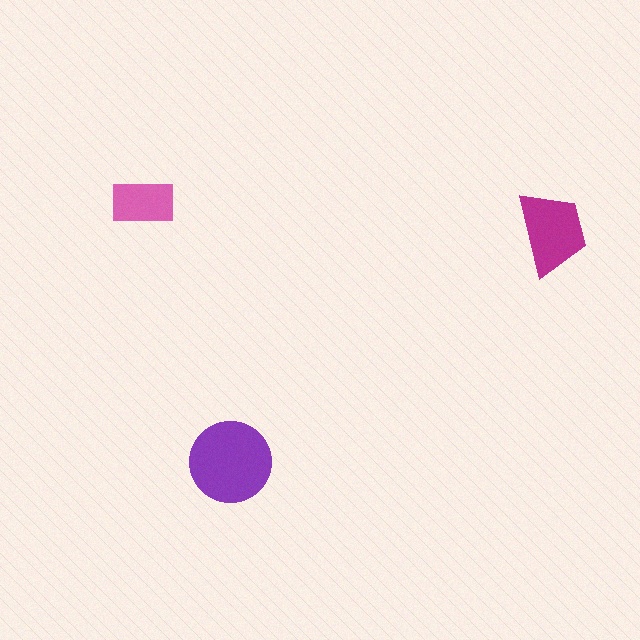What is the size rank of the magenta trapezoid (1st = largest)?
2nd.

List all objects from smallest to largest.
The pink rectangle, the magenta trapezoid, the purple circle.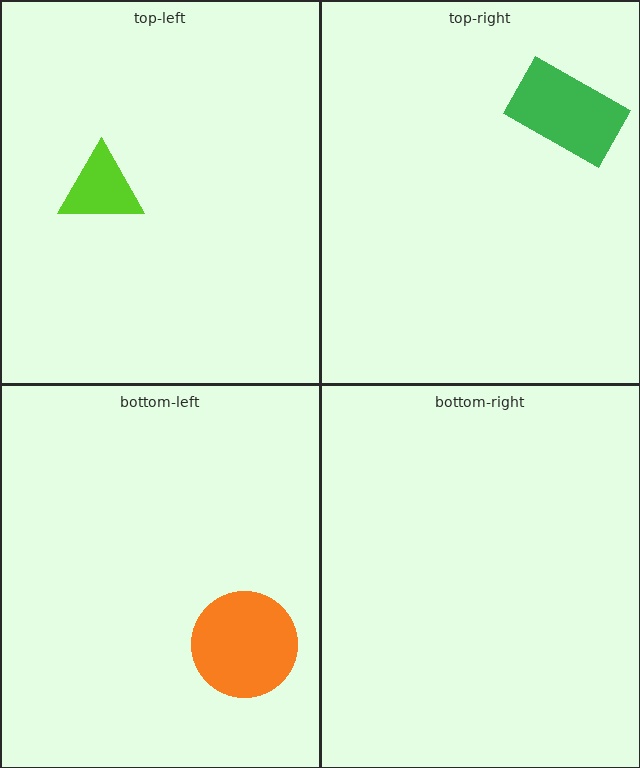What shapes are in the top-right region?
The green rectangle.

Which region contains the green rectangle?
The top-right region.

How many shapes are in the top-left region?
1.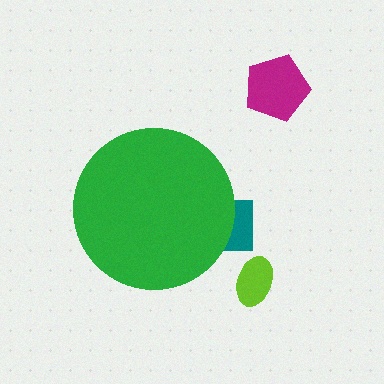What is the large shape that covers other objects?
A green circle.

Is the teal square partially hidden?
Yes, the teal square is partially hidden behind the green circle.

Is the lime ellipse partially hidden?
No, the lime ellipse is fully visible.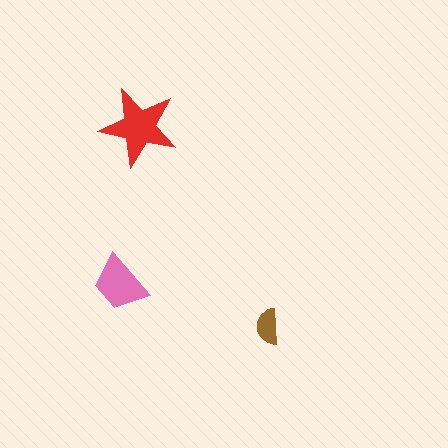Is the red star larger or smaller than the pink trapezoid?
Larger.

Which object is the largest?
The red star.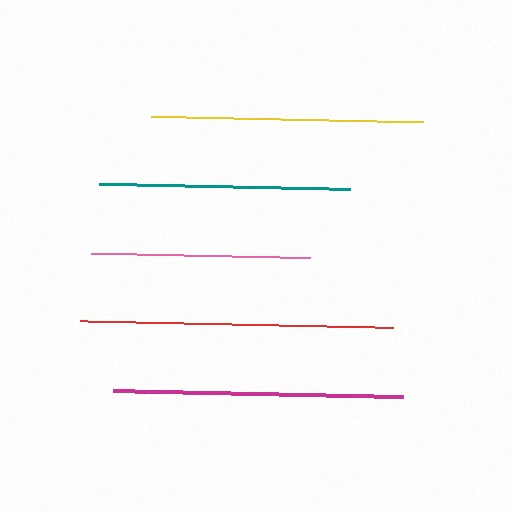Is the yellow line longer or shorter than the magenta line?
The magenta line is longer than the yellow line.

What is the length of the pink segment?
The pink segment is approximately 219 pixels long.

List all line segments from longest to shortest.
From longest to shortest: red, magenta, yellow, teal, pink.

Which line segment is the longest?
The red line is the longest at approximately 313 pixels.